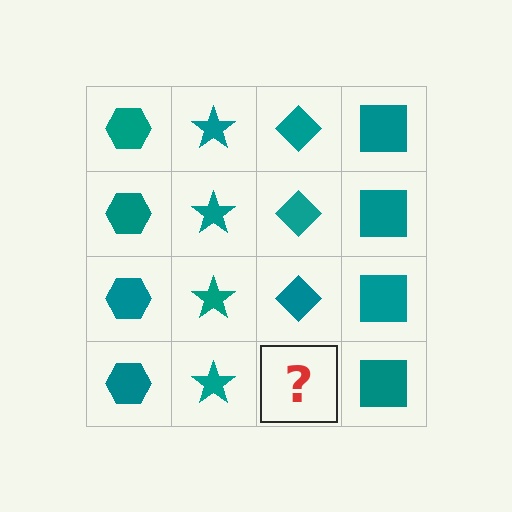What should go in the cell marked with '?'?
The missing cell should contain a teal diamond.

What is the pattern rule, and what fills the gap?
The rule is that each column has a consistent shape. The gap should be filled with a teal diamond.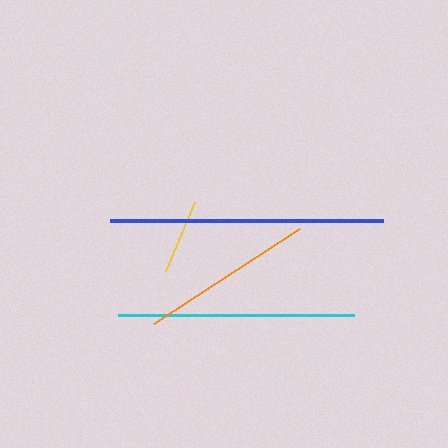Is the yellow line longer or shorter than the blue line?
The blue line is longer than the yellow line.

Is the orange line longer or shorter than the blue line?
The blue line is longer than the orange line.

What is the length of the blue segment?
The blue segment is approximately 273 pixels long.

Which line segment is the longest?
The blue line is the longest at approximately 273 pixels.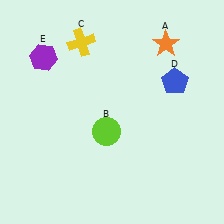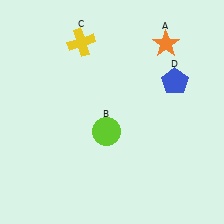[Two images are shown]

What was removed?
The purple hexagon (E) was removed in Image 2.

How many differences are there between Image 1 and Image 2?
There is 1 difference between the two images.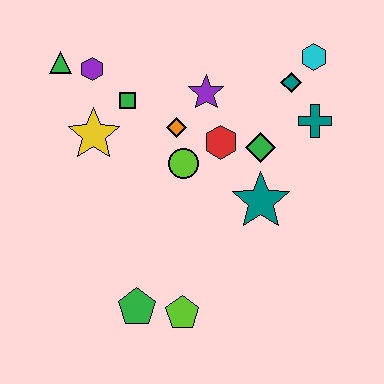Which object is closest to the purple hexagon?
The green triangle is closest to the purple hexagon.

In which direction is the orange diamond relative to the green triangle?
The orange diamond is to the right of the green triangle.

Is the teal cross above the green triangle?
No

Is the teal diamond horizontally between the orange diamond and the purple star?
No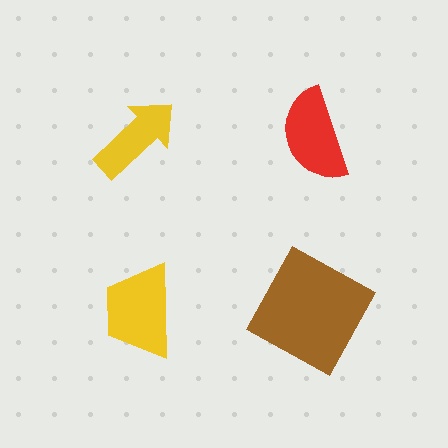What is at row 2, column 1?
A yellow trapezoid.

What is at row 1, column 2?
A red semicircle.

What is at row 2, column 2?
A brown square.